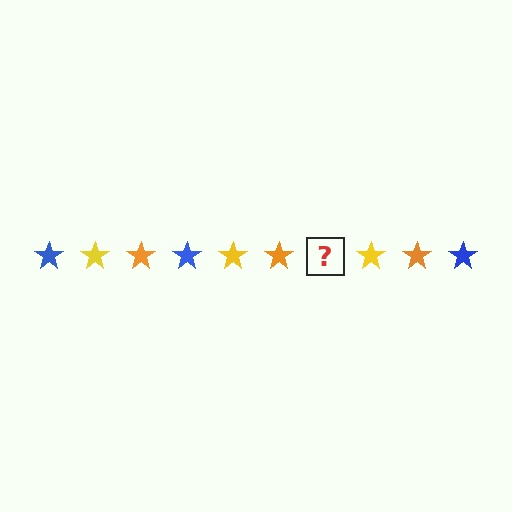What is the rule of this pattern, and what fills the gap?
The rule is that the pattern cycles through blue, yellow, orange stars. The gap should be filled with a blue star.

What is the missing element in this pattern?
The missing element is a blue star.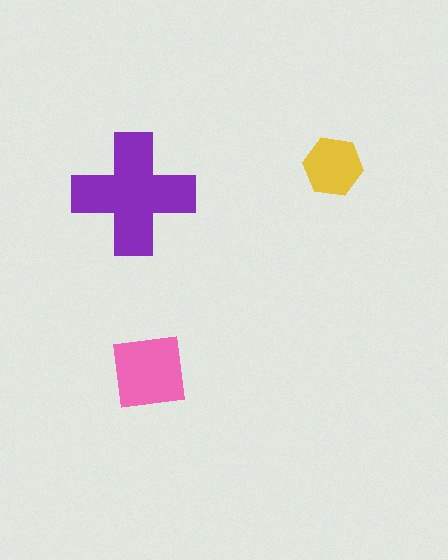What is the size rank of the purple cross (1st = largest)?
1st.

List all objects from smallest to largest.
The yellow hexagon, the pink square, the purple cross.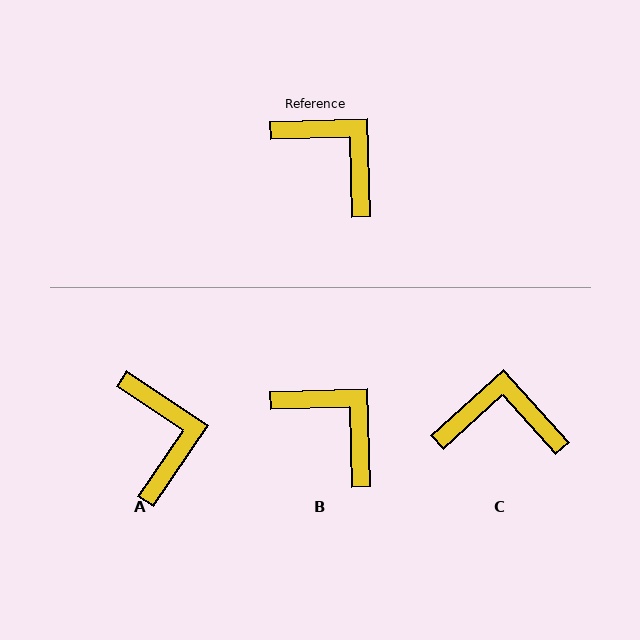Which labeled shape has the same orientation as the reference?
B.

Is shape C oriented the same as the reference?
No, it is off by about 41 degrees.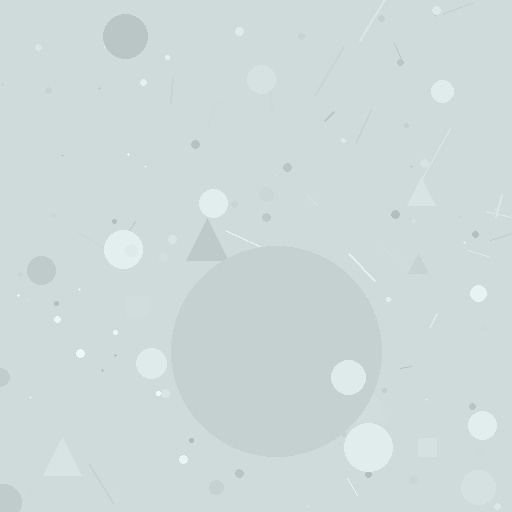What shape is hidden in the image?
A circle is hidden in the image.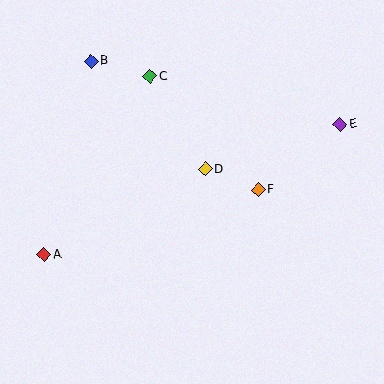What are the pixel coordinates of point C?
Point C is at (150, 76).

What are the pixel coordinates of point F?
Point F is at (258, 190).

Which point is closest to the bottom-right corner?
Point F is closest to the bottom-right corner.